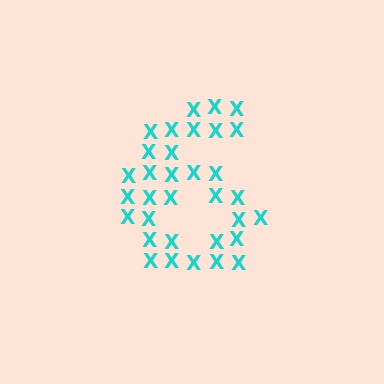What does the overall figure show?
The overall figure shows the digit 6.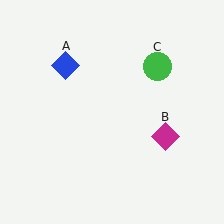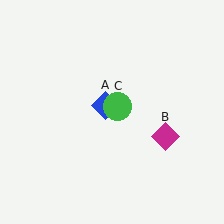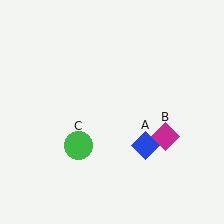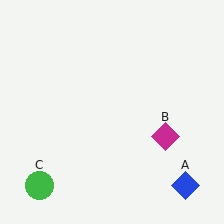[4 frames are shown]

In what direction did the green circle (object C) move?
The green circle (object C) moved down and to the left.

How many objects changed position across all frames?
2 objects changed position: blue diamond (object A), green circle (object C).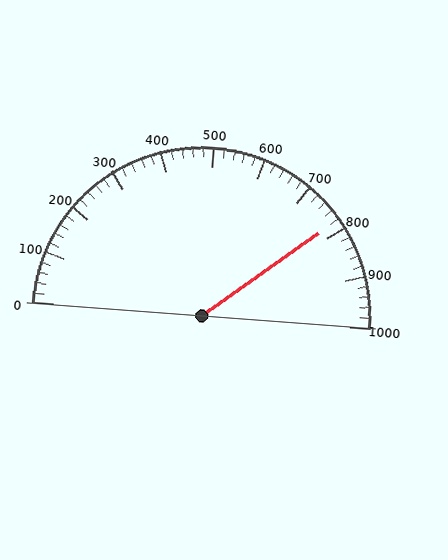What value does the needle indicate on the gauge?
The needle indicates approximately 780.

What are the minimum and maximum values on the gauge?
The gauge ranges from 0 to 1000.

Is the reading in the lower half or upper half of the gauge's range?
The reading is in the upper half of the range (0 to 1000).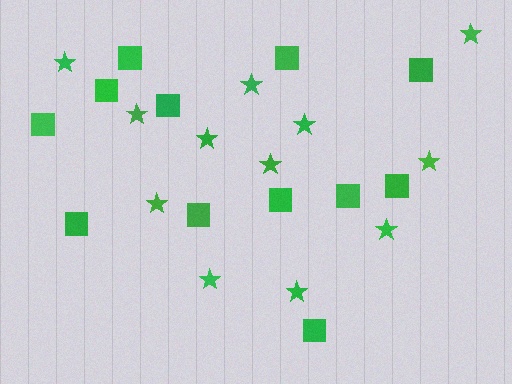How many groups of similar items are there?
There are 2 groups: one group of stars (12) and one group of squares (12).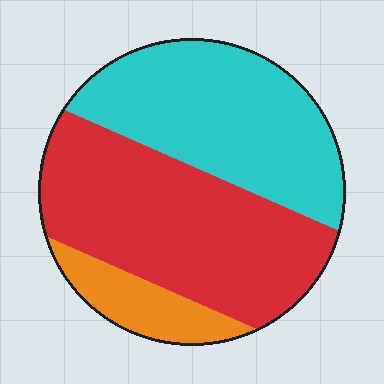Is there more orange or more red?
Red.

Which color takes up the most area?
Red, at roughly 50%.